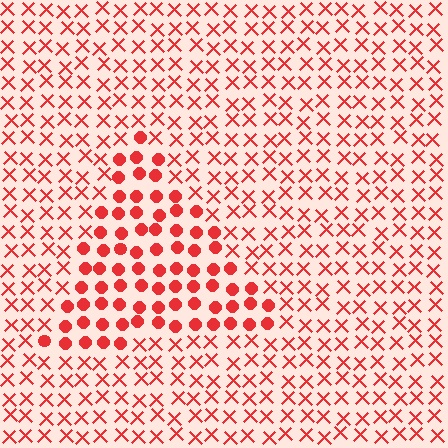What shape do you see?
I see a triangle.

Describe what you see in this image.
The image is filled with small red elements arranged in a uniform grid. A triangle-shaped region contains circles, while the surrounding area contains X marks. The boundary is defined purely by the change in element shape.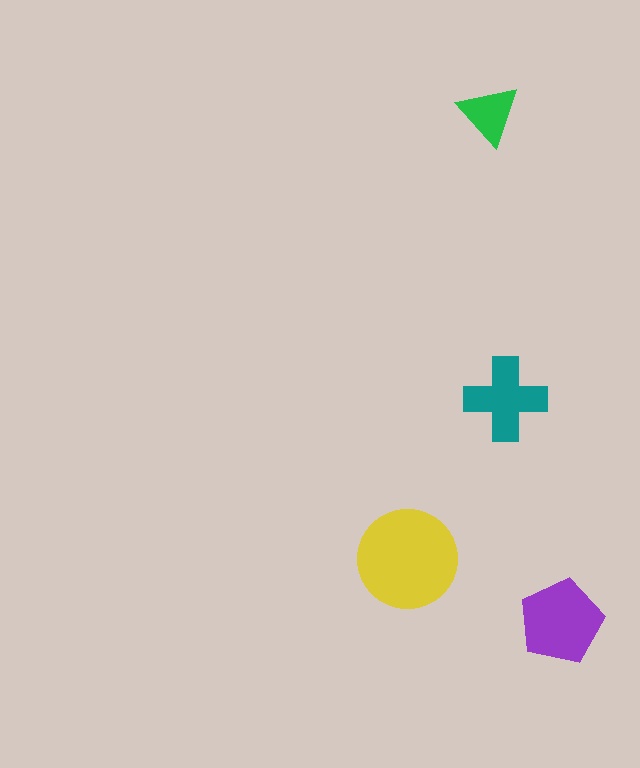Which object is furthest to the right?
The purple pentagon is rightmost.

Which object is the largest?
The yellow circle.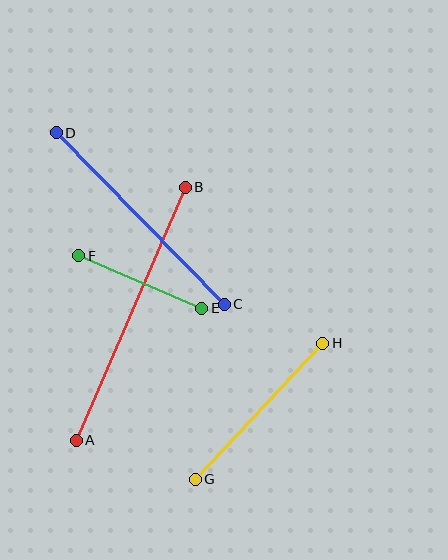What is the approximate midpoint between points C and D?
The midpoint is at approximately (140, 219) pixels.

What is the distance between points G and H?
The distance is approximately 186 pixels.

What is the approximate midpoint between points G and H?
The midpoint is at approximately (259, 411) pixels.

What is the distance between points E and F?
The distance is approximately 133 pixels.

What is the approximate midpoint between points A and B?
The midpoint is at approximately (131, 314) pixels.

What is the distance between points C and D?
The distance is approximately 240 pixels.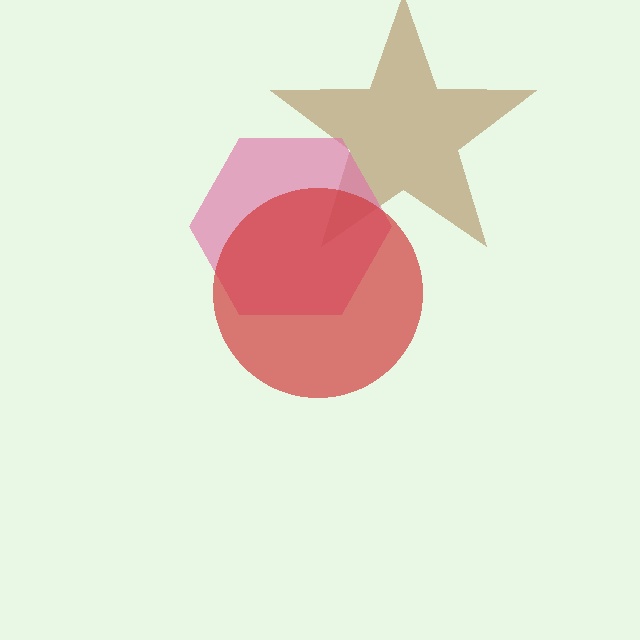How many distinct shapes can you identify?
There are 3 distinct shapes: a brown star, a pink hexagon, a red circle.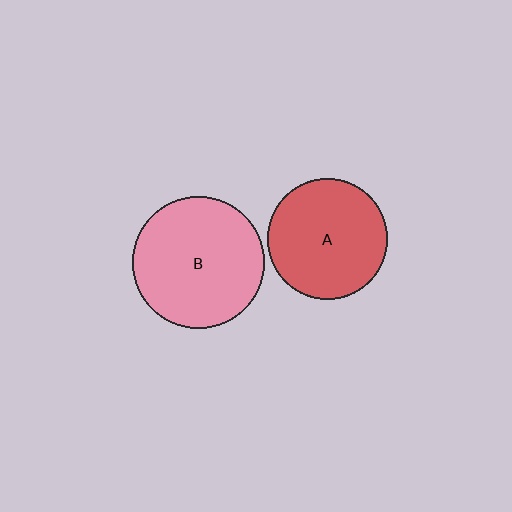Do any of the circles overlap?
No, none of the circles overlap.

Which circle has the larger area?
Circle B (pink).